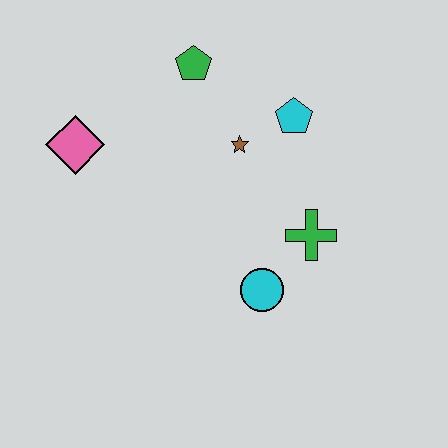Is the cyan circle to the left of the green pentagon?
No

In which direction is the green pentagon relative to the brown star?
The green pentagon is above the brown star.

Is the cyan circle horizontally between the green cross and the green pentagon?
Yes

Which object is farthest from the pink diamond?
The green cross is farthest from the pink diamond.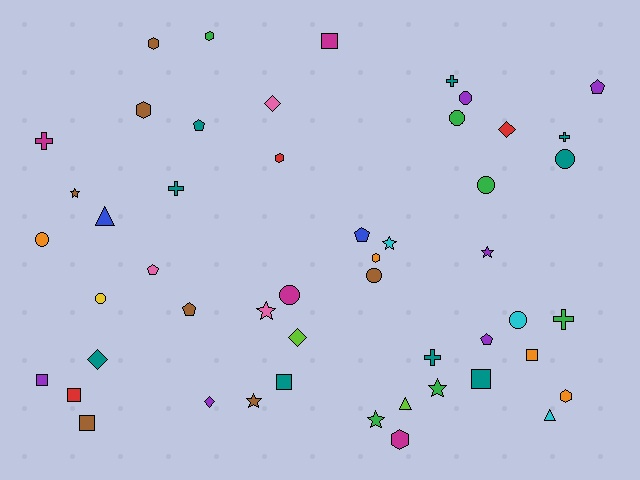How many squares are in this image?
There are 7 squares.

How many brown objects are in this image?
There are 7 brown objects.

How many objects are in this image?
There are 50 objects.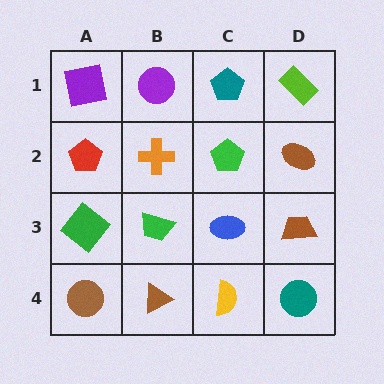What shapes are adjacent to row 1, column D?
A brown ellipse (row 2, column D), a teal pentagon (row 1, column C).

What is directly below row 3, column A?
A brown circle.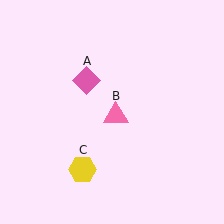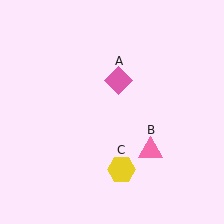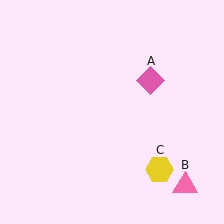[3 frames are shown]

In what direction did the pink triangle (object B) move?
The pink triangle (object B) moved down and to the right.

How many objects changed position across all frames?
3 objects changed position: pink diamond (object A), pink triangle (object B), yellow hexagon (object C).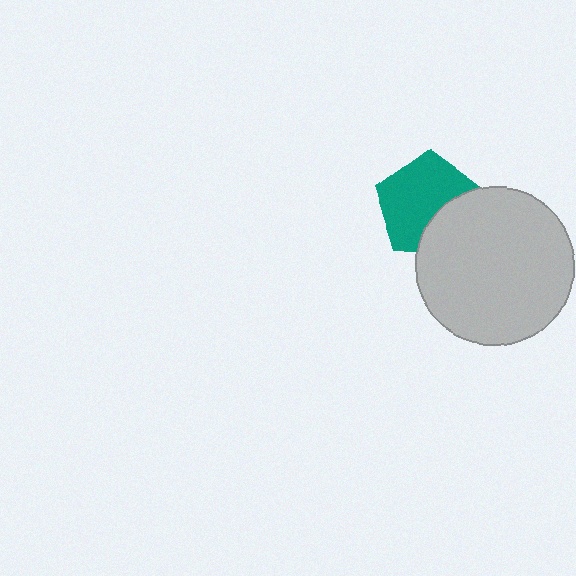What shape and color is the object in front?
The object in front is a light gray circle.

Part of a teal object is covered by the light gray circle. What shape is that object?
It is a pentagon.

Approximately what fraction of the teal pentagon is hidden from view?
Roughly 32% of the teal pentagon is hidden behind the light gray circle.